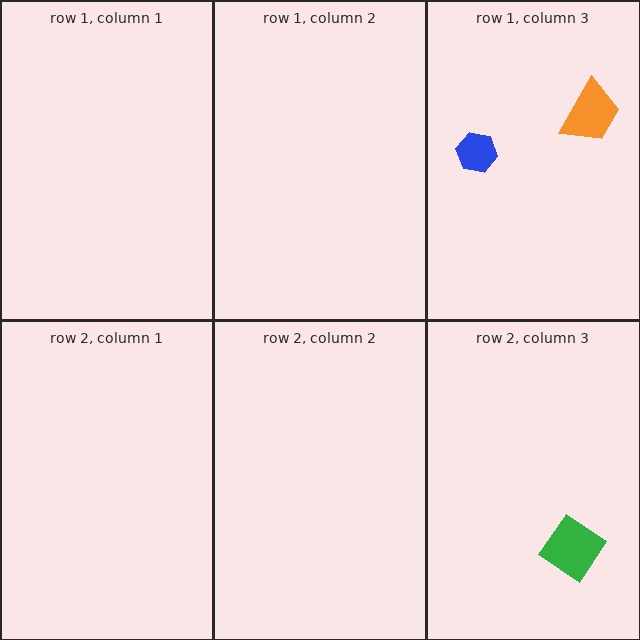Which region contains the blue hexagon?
The row 1, column 3 region.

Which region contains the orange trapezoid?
The row 1, column 3 region.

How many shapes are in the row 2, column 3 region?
1.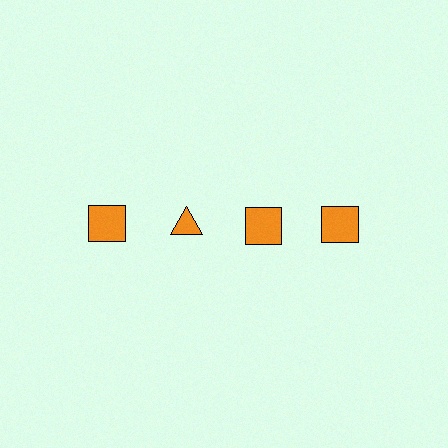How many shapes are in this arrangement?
There are 4 shapes arranged in a grid pattern.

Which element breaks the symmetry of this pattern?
The orange triangle in the top row, second from left column breaks the symmetry. All other shapes are orange squares.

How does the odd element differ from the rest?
It has a different shape: triangle instead of square.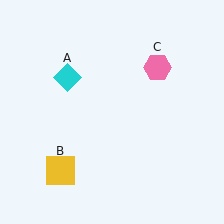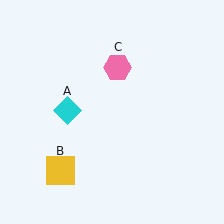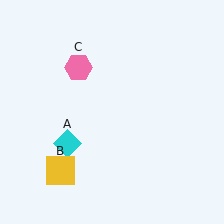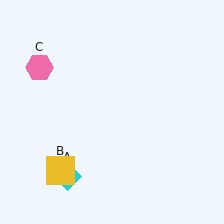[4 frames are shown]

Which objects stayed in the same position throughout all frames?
Yellow square (object B) remained stationary.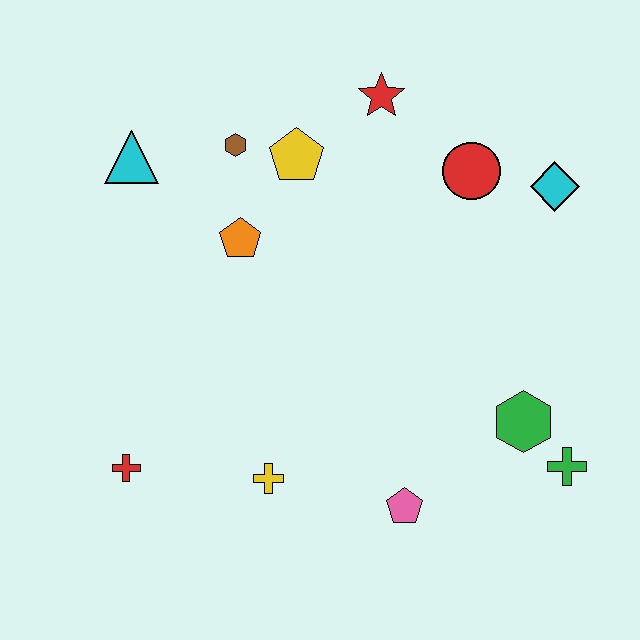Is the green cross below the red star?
Yes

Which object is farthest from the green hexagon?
The cyan triangle is farthest from the green hexagon.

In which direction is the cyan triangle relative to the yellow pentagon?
The cyan triangle is to the left of the yellow pentagon.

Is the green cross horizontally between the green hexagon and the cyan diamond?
No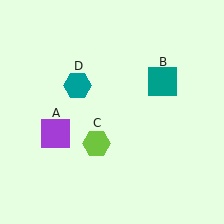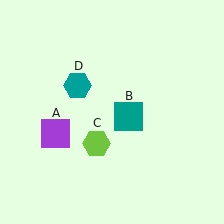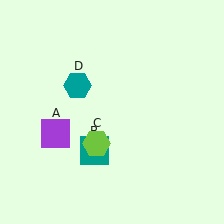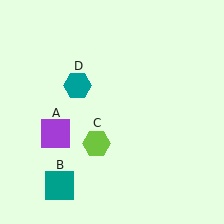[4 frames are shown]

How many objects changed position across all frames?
1 object changed position: teal square (object B).